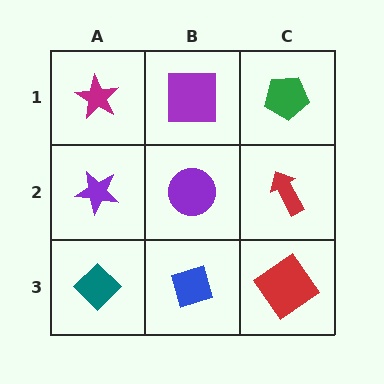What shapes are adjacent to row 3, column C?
A red arrow (row 2, column C), a blue diamond (row 3, column B).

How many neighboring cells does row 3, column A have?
2.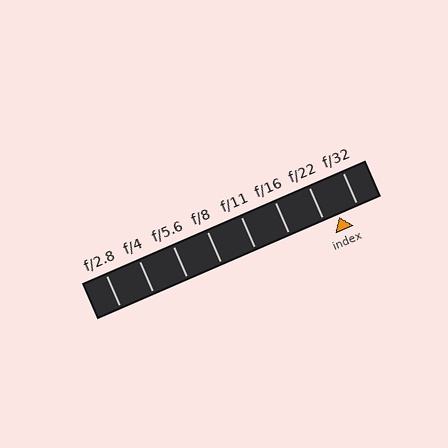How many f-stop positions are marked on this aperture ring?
There are 8 f-stop positions marked.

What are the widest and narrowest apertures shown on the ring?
The widest aperture shown is f/2.8 and the narrowest is f/32.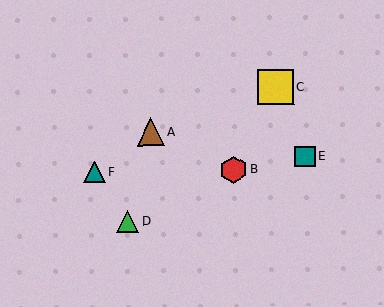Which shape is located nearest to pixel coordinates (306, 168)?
The teal square (labeled E) at (305, 156) is nearest to that location.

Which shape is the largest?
The yellow square (labeled C) is the largest.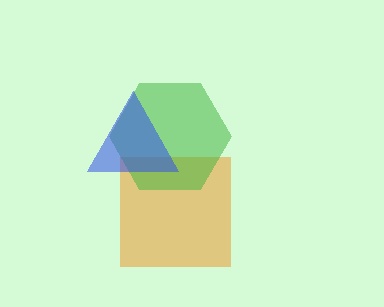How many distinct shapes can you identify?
There are 3 distinct shapes: an orange square, a green hexagon, a blue triangle.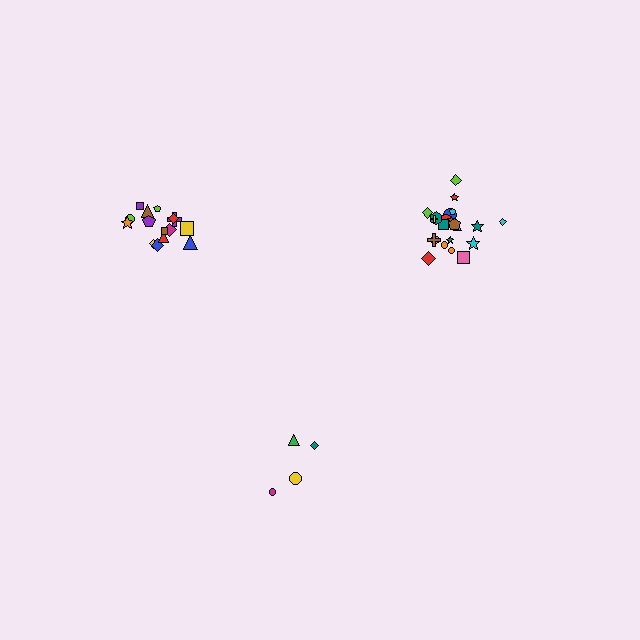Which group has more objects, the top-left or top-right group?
The top-right group.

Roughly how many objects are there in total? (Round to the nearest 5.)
Roughly 40 objects in total.